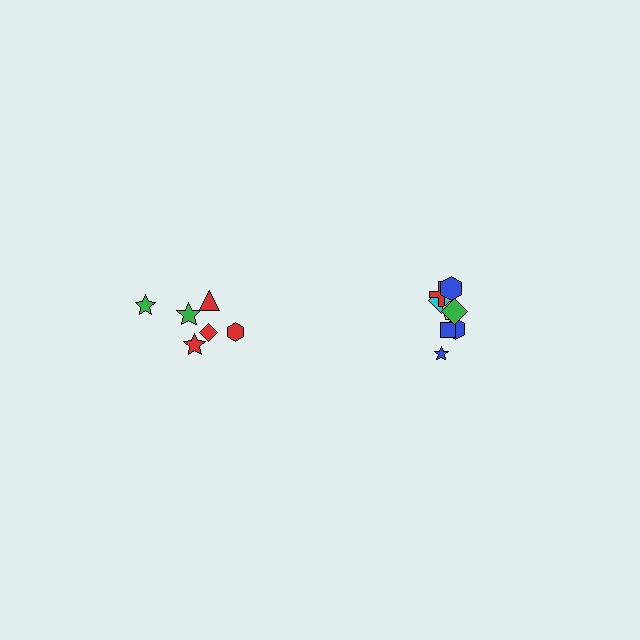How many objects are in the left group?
There are 6 objects.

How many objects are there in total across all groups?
There are 14 objects.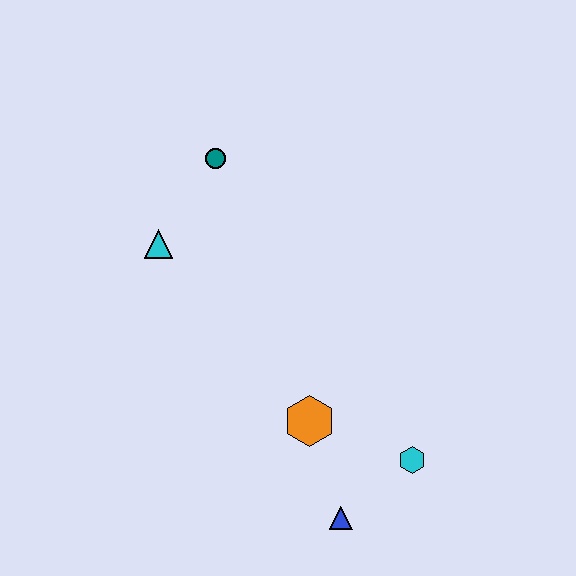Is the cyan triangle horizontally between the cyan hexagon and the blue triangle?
No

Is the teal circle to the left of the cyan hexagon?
Yes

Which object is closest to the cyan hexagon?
The blue triangle is closest to the cyan hexagon.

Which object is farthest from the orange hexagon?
The teal circle is farthest from the orange hexagon.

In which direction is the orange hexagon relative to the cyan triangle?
The orange hexagon is below the cyan triangle.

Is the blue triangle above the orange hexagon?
No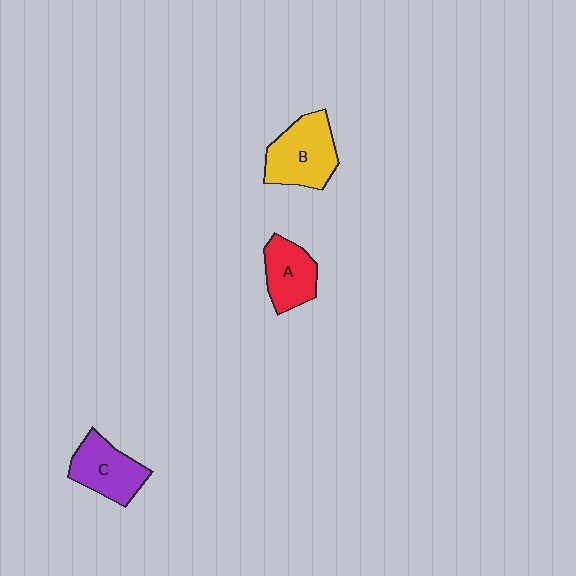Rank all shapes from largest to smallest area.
From largest to smallest: B (yellow), C (purple), A (red).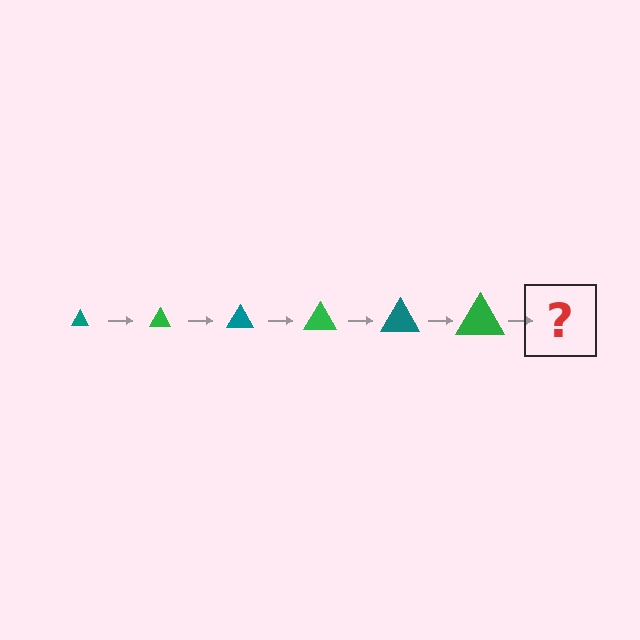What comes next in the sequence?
The next element should be a teal triangle, larger than the previous one.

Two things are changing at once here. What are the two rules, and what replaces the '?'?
The two rules are that the triangle grows larger each step and the color cycles through teal and green. The '?' should be a teal triangle, larger than the previous one.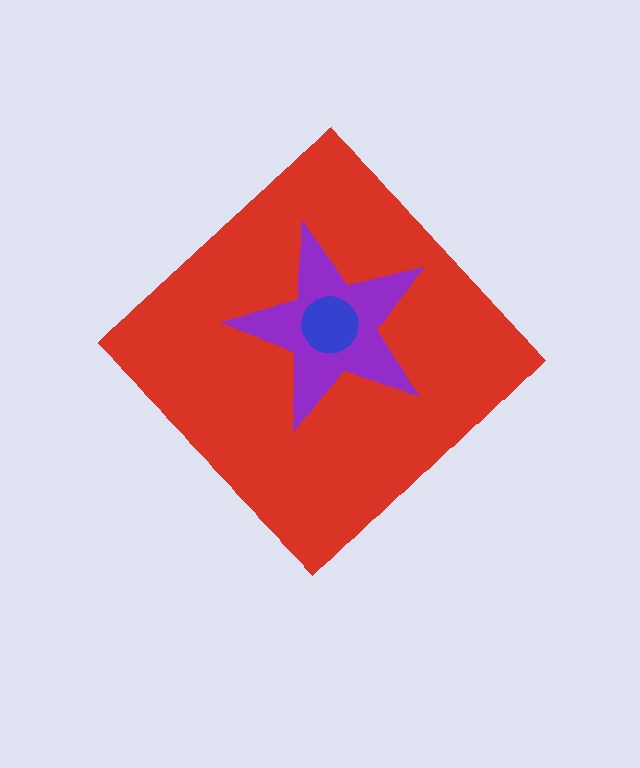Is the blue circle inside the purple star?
Yes.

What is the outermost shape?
The red diamond.